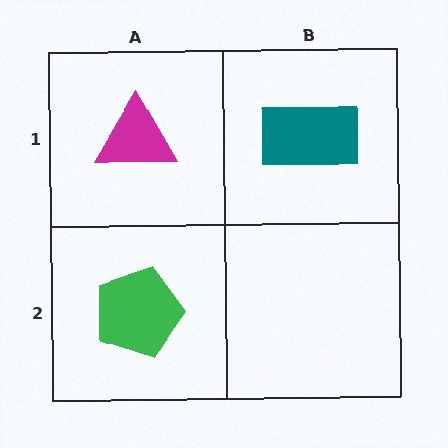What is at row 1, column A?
A magenta triangle.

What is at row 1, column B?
A teal rectangle.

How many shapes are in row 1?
2 shapes.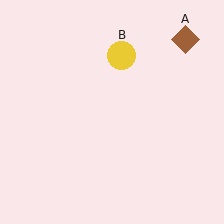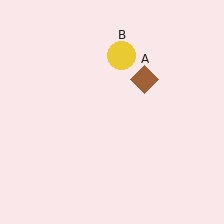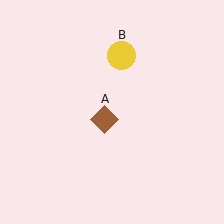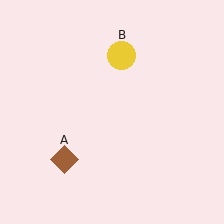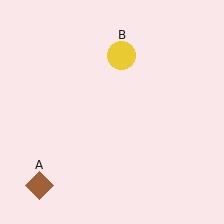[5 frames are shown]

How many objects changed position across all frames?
1 object changed position: brown diamond (object A).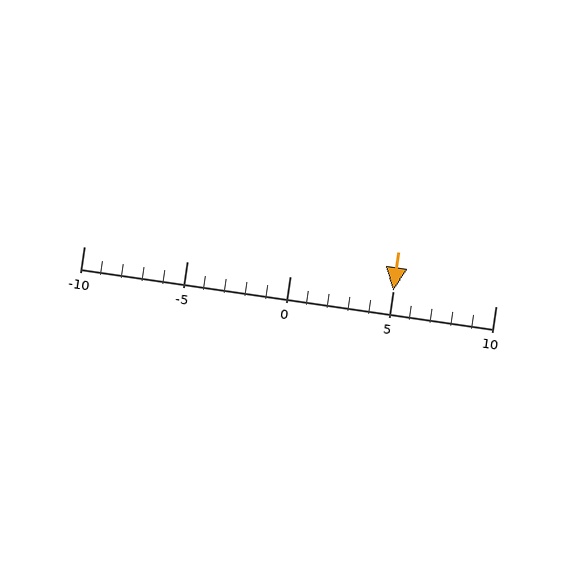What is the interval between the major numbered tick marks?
The major tick marks are spaced 5 units apart.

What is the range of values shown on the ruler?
The ruler shows values from -10 to 10.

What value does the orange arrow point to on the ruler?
The orange arrow points to approximately 5.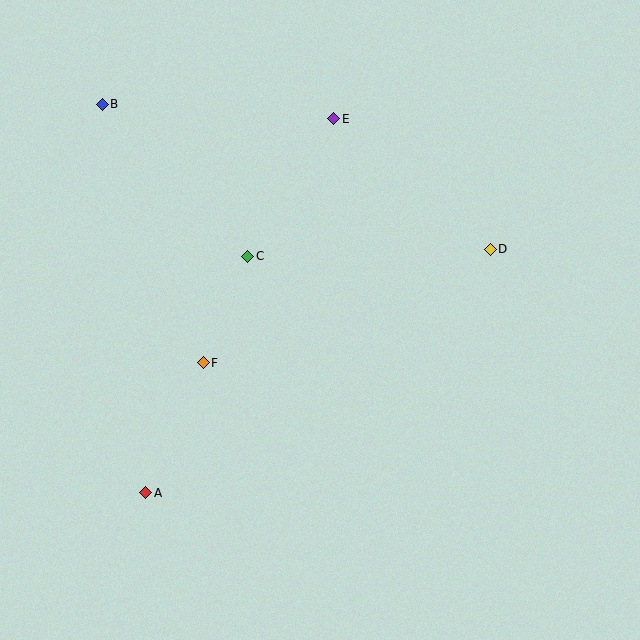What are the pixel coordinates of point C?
Point C is at (248, 256).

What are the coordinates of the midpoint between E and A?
The midpoint between E and A is at (240, 306).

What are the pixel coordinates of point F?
Point F is at (203, 363).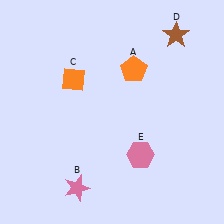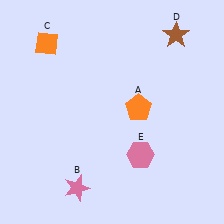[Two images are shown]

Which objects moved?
The objects that moved are: the orange pentagon (A), the orange diamond (C).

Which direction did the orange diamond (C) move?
The orange diamond (C) moved up.